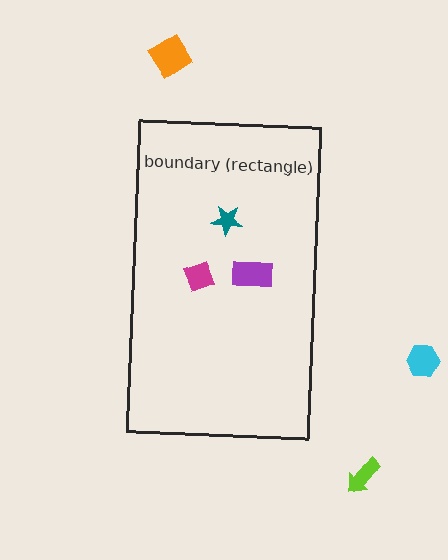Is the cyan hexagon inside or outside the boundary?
Outside.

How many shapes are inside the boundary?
3 inside, 3 outside.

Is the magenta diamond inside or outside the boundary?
Inside.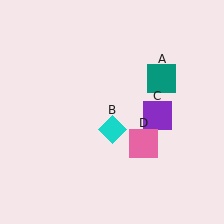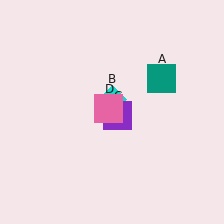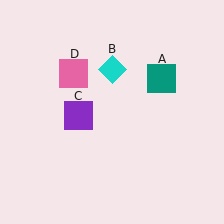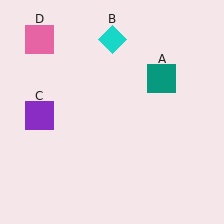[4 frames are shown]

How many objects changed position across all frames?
3 objects changed position: cyan diamond (object B), purple square (object C), pink square (object D).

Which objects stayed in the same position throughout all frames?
Teal square (object A) remained stationary.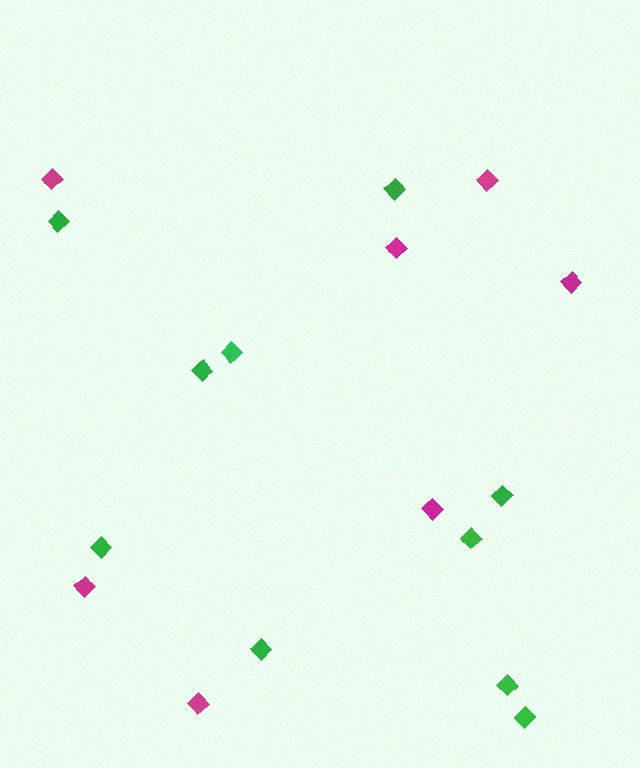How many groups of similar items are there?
There are 2 groups: one group of magenta diamonds (7) and one group of green diamonds (10).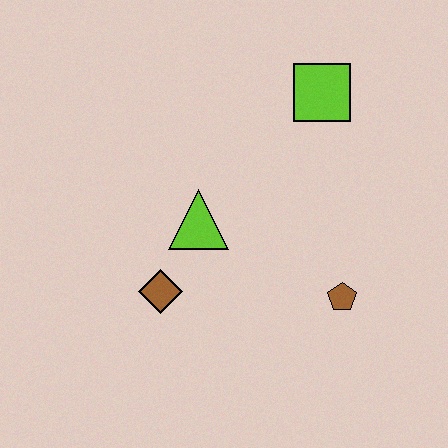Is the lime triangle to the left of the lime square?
Yes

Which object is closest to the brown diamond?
The lime triangle is closest to the brown diamond.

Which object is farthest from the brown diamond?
The lime square is farthest from the brown diamond.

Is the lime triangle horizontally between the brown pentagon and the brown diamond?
Yes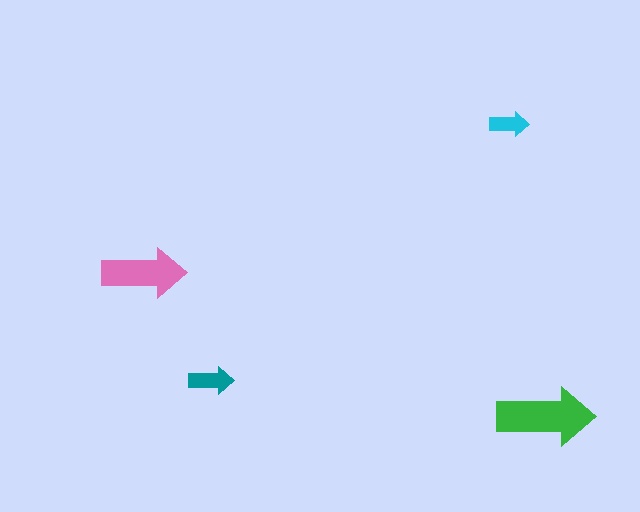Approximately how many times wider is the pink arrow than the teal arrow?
About 2 times wider.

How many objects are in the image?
There are 4 objects in the image.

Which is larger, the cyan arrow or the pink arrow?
The pink one.